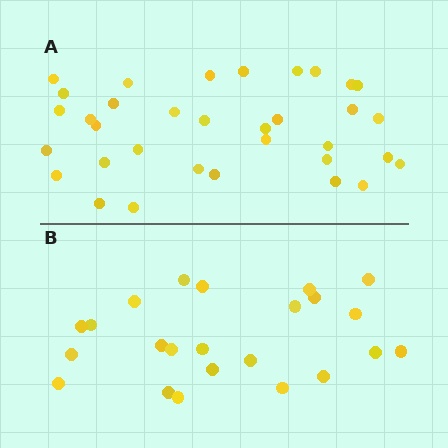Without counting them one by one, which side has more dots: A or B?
Region A (the top region) has more dots.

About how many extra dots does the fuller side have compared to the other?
Region A has roughly 12 or so more dots than region B.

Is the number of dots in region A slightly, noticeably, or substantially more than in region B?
Region A has substantially more. The ratio is roughly 1.5 to 1.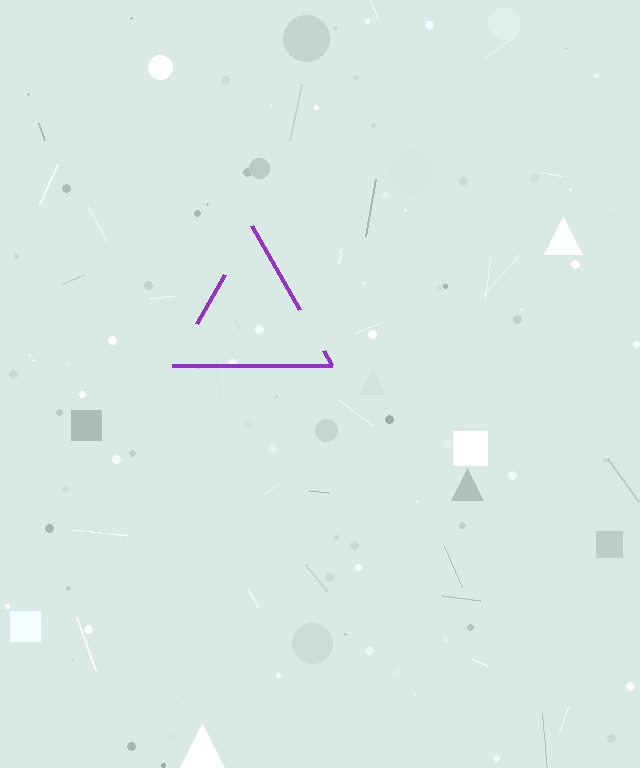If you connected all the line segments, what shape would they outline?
They would outline a triangle.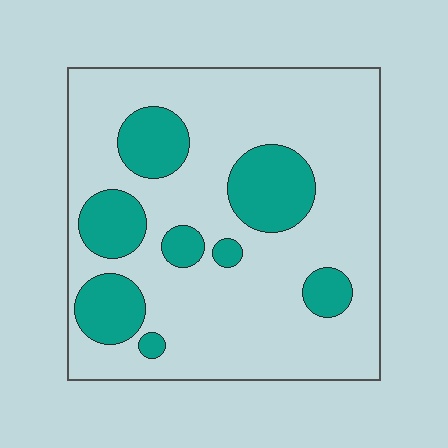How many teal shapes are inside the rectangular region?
8.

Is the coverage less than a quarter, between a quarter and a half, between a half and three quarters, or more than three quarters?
Less than a quarter.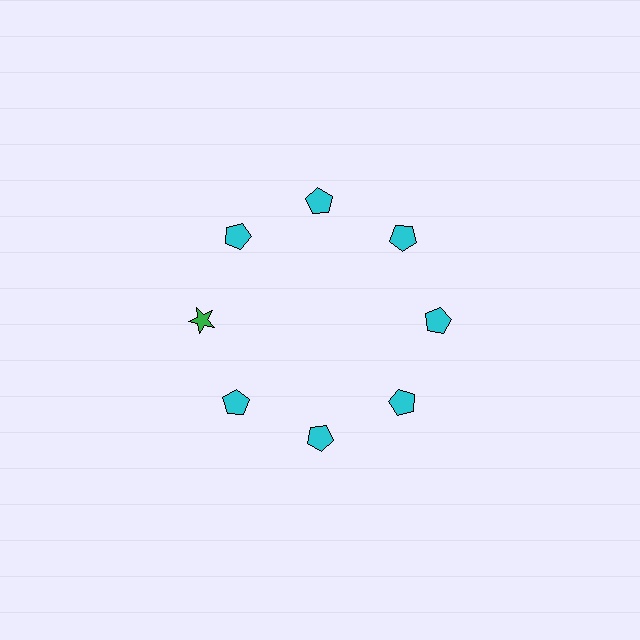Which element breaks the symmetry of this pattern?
The green star at roughly the 9 o'clock position breaks the symmetry. All other shapes are cyan pentagons.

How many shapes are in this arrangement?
There are 8 shapes arranged in a ring pattern.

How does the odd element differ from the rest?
It differs in both color (green instead of cyan) and shape (star instead of pentagon).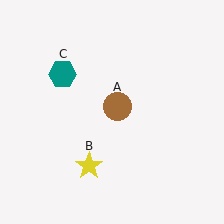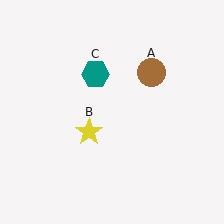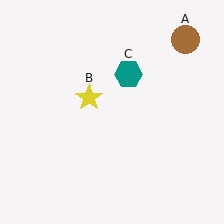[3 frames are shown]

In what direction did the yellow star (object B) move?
The yellow star (object B) moved up.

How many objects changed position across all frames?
3 objects changed position: brown circle (object A), yellow star (object B), teal hexagon (object C).